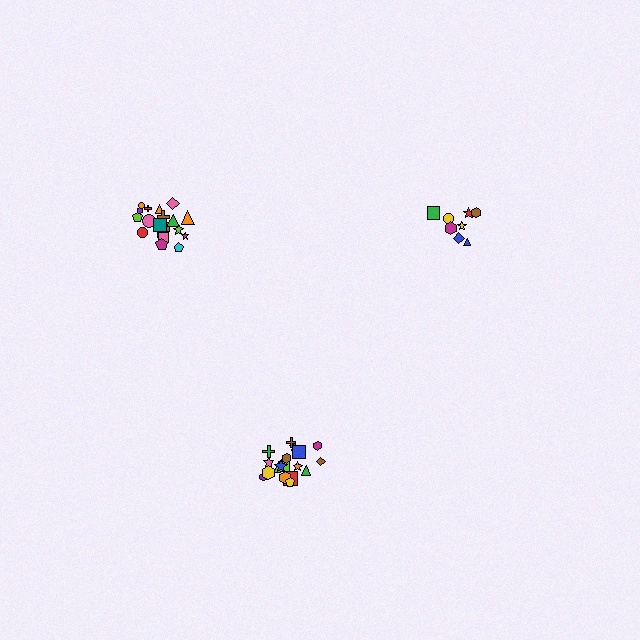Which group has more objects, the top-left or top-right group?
The top-left group.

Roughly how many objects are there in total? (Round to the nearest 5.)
Roughly 50 objects in total.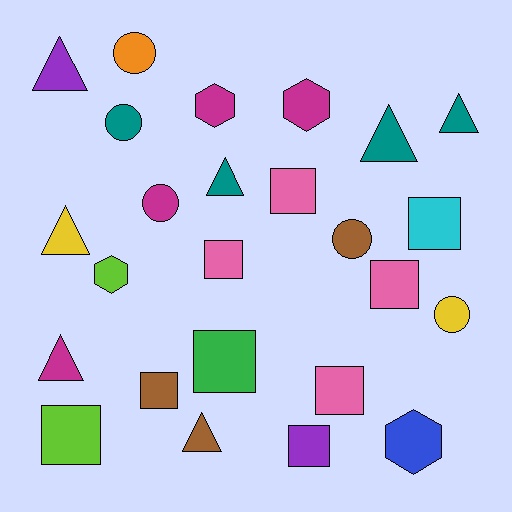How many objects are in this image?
There are 25 objects.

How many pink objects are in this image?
There are 4 pink objects.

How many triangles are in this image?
There are 7 triangles.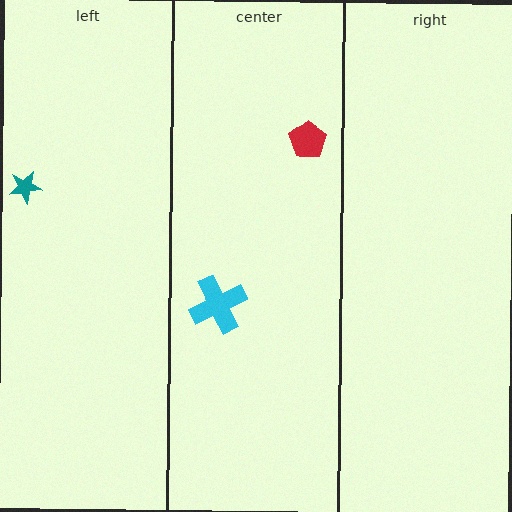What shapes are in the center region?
The cyan cross, the red pentagon.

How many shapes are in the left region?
1.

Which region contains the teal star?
The left region.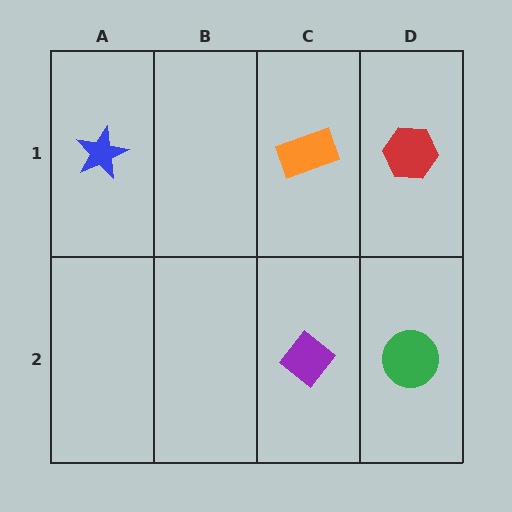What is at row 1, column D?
A red hexagon.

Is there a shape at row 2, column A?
No, that cell is empty.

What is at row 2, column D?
A green circle.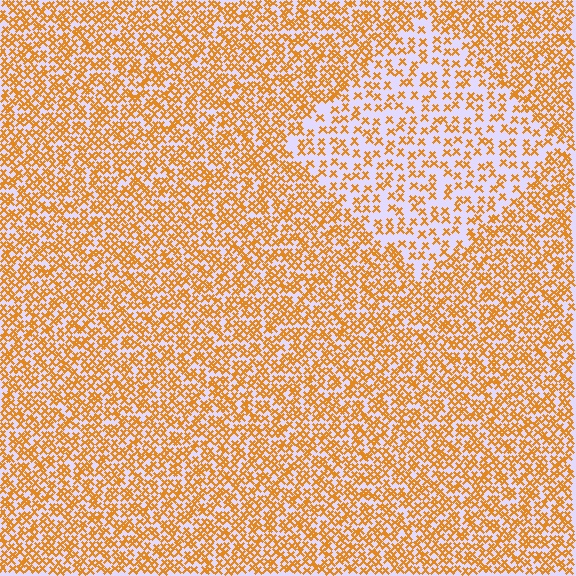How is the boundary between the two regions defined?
The boundary is defined by a change in element density (approximately 2.0x ratio). All elements are the same color, size, and shape.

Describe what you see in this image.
The image contains small orange elements arranged at two different densities. A diamond-shaped region is visible where the elements are less densely packed than the surrounding area.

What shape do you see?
I see a diamond.